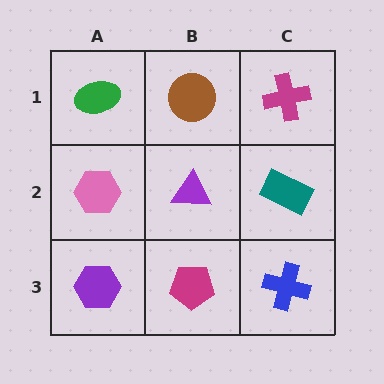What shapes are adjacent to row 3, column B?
A purple triangle (row 2, column B), a purple hexagon (row 3, column A), a blue cross (row 3, column C).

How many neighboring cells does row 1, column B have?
3.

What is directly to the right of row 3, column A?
A magenta pentagon.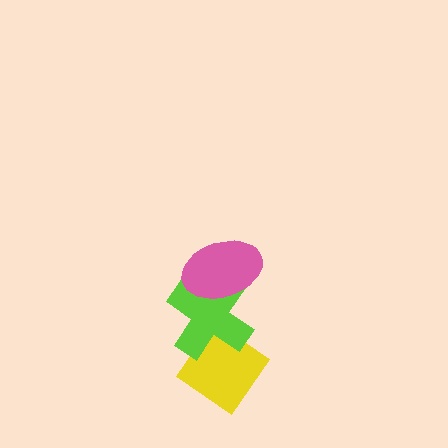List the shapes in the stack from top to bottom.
From top to bottom: the pink ellipse, the lime cross, the yellow diamond.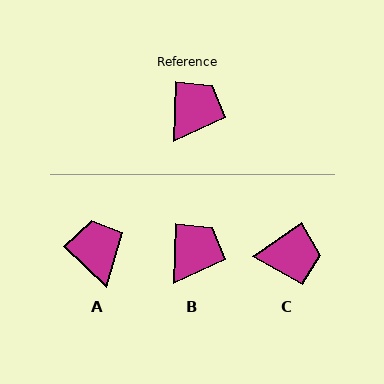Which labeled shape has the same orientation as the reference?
B.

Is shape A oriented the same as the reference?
No, it is off by about 48 degrees.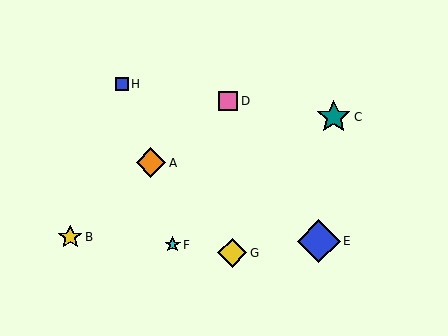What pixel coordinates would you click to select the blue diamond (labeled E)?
Click at (319, 241) to select the blue diamond E.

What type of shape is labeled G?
Shape G is a yellow diamond.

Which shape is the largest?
The blue diamond (labeled E) is the largest.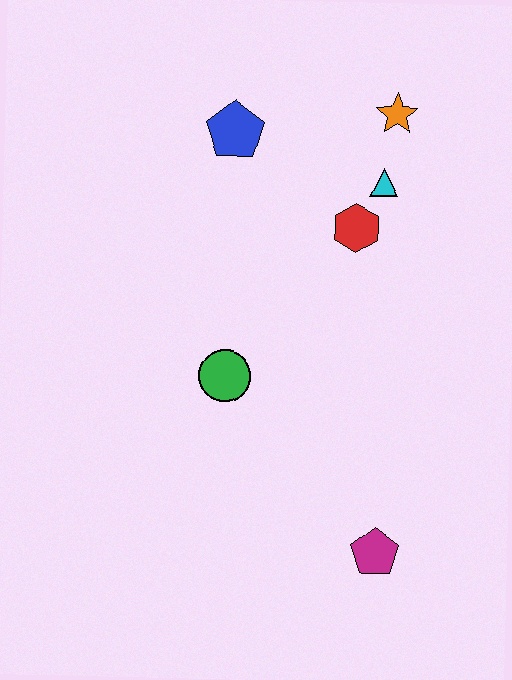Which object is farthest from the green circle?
The orange star is farthest from the green circle.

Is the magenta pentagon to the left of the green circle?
No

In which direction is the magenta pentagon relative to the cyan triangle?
The magenta pentagon is below the cyan triangle.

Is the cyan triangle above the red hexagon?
Yes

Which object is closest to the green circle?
The red hexagon is closest to the green circle.